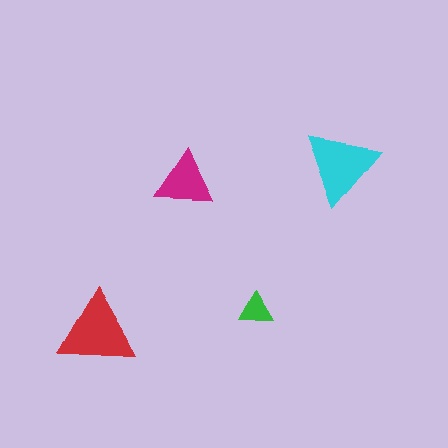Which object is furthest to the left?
The red triangle is leftmost.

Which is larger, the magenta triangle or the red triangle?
The red one.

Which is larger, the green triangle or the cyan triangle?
The cyan one.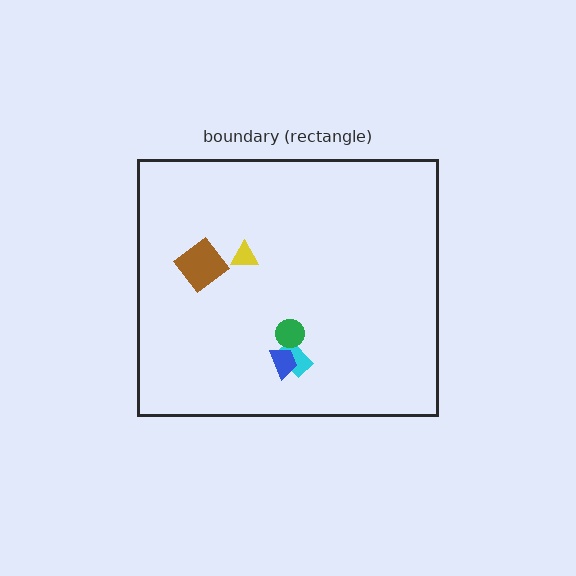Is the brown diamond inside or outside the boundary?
Inside.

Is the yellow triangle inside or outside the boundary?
Inside.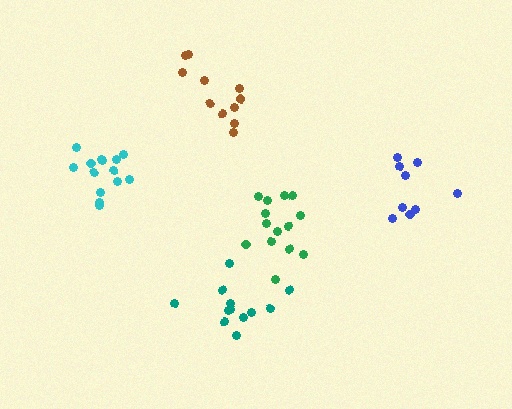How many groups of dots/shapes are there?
There are 5 groups.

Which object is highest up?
The brown cluster is topmost.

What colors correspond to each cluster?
The clusters are colored: cyan, blue, green, teal, brown.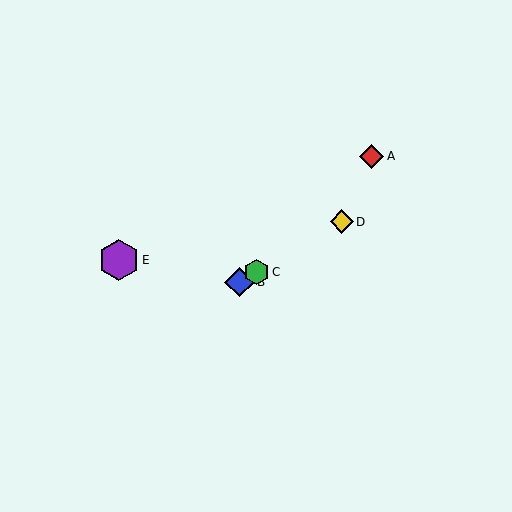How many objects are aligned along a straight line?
3 objects (B, C, D) are aligned along a straight line.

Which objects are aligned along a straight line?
Objects B, C, D are aligned along a straight line.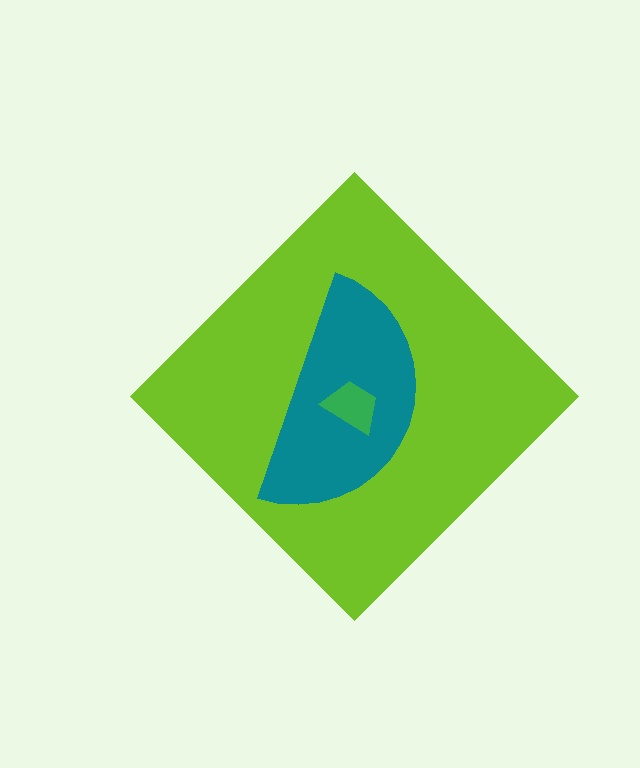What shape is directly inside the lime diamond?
The teal semicircle.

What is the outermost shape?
The lime diamond.